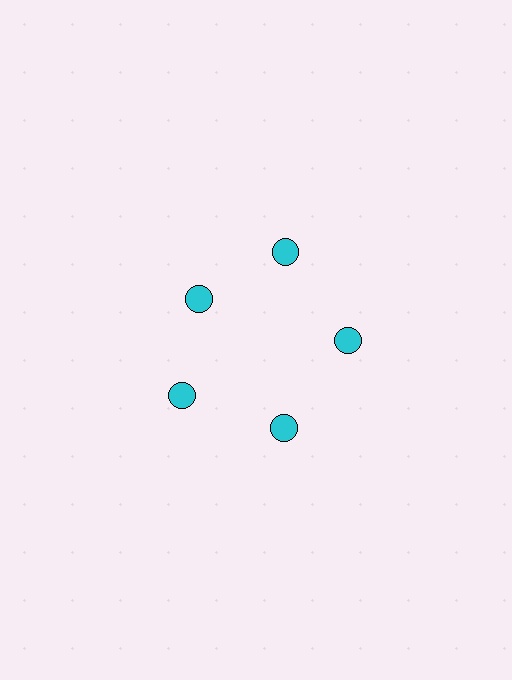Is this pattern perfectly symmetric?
No. The 5 cyan circles are arranged in a ring, but one element near the 10 o'clock position is pulled inward toward the center, breaking the 5-fold rotational symmetry.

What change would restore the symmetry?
The symmetry would be restored by moving it outward, back onto the ring so that all 5 circles sit at equal angles and equal distance from the center.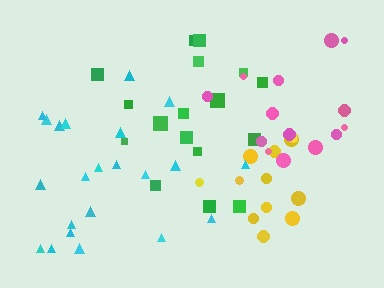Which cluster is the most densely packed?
Yellow.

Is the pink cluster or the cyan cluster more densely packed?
Cyan.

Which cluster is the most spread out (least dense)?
Pink.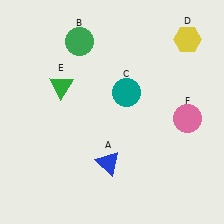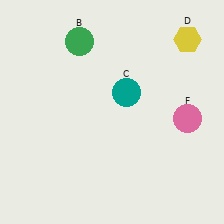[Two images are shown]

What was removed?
The green triangle (E), the blue triangle (A) were removed in Image 2.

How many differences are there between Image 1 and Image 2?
There are 2 differences between the two images.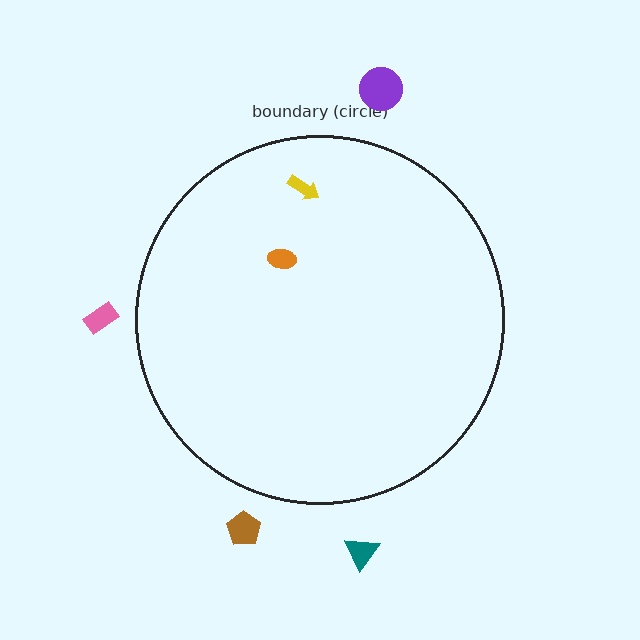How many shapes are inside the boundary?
2 inside, 4 outside.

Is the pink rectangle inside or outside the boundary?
Outside.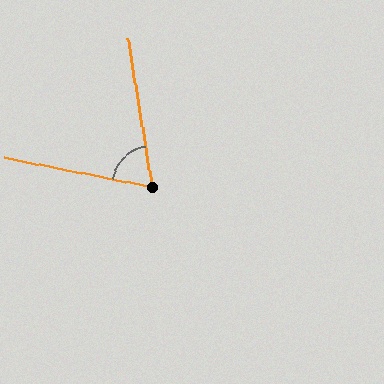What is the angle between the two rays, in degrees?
Approximately 69 degrees.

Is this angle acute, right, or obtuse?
It is acute.